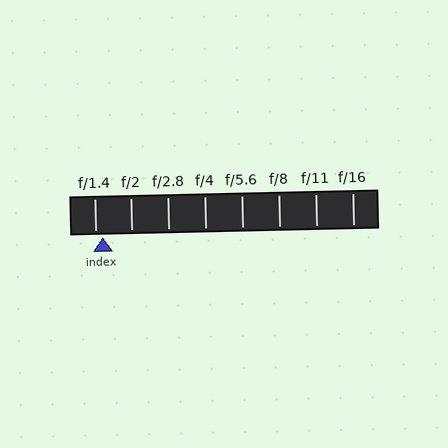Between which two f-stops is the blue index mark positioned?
The index mark is between f/1.4 and f/2.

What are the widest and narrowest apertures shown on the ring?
The widest aperture shown is f/1.4 and the narrowest is f/16.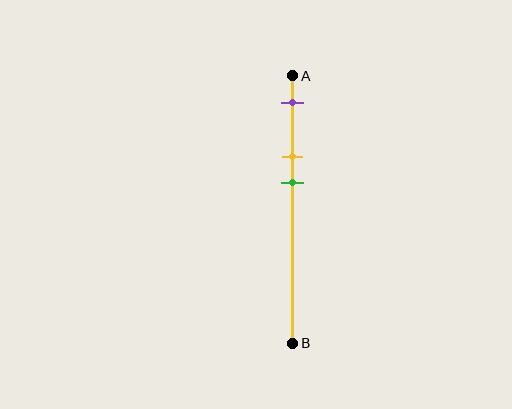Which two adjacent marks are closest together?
The yellow and green marks are the closest adjacent pair.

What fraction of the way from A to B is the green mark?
The green mark is approximately 40% (0.4) of the way from A to B.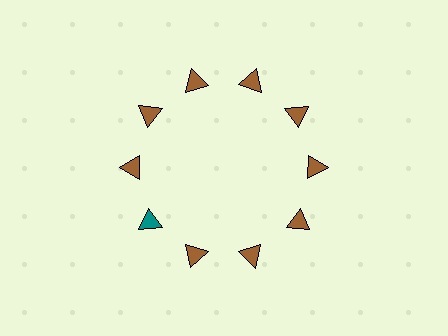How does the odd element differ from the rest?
It has a different color: teal instead of brown.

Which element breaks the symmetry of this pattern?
The teal triangle at roughly the 8 o'clock position breaks the symmetry. All other shapes are brown triangles.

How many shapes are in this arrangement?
There are 10 shapes arranged in a ring pattern.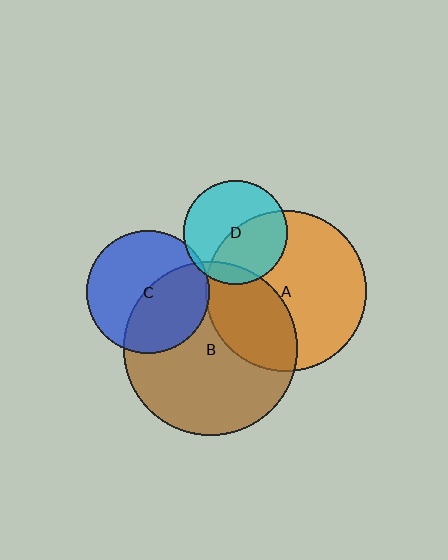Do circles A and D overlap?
Yes.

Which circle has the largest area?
Circle B (brown).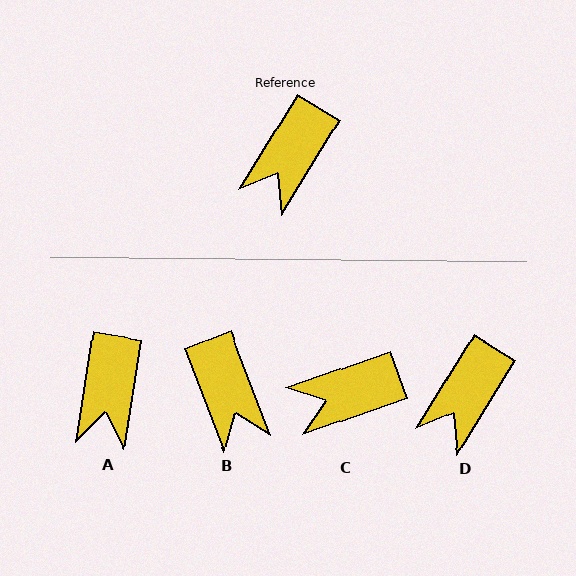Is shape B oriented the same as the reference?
No, it is off by about 52 degrees.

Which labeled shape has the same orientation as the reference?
D.